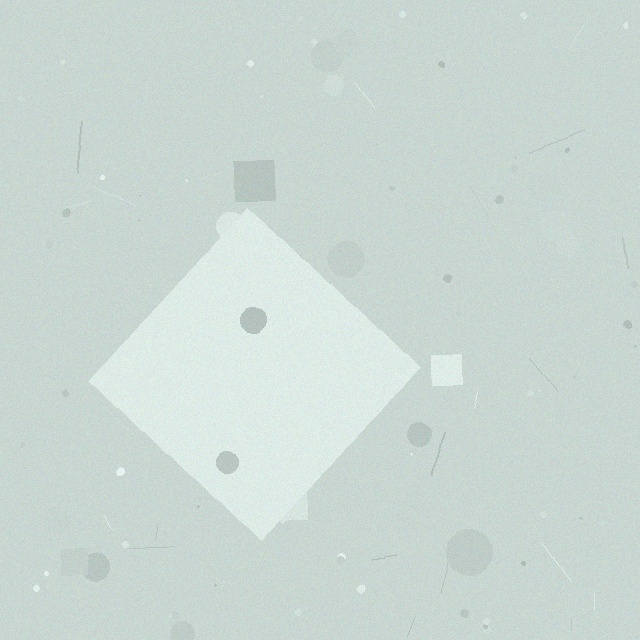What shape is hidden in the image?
A diamond is hidden in the image.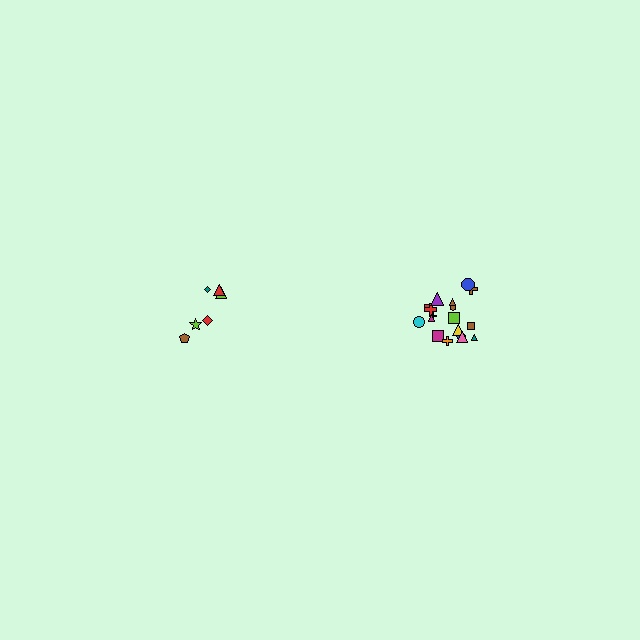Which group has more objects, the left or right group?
The right group.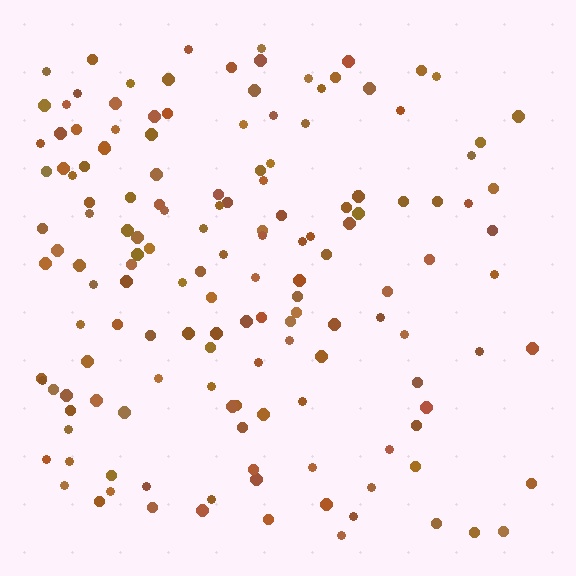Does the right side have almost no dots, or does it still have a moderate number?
Still a moderate number, just noticeably fewer than the left.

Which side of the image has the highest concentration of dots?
The left.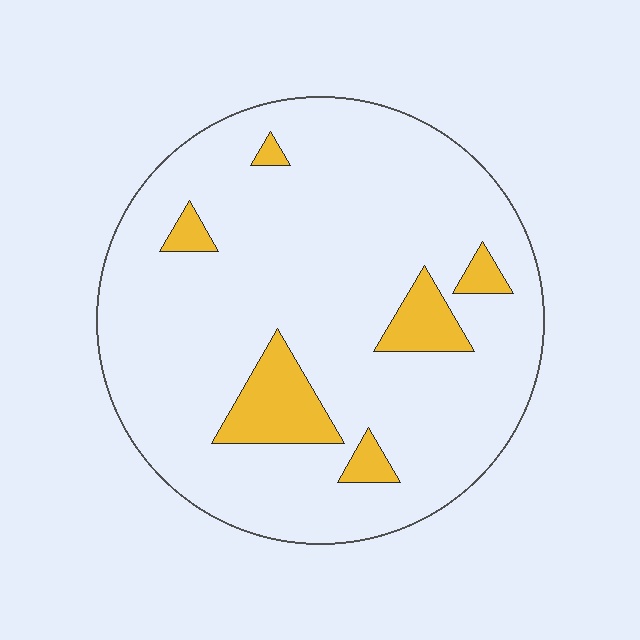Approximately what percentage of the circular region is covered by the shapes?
Approximately 10%.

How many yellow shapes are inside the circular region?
6.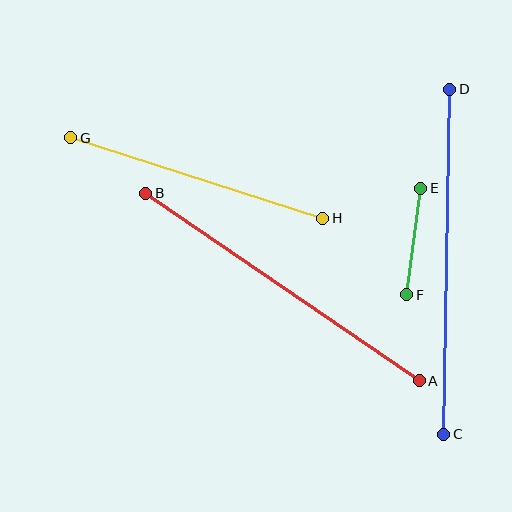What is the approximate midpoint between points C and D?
The midpoint is at approximately (447, 262) pixels.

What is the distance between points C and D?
The distance is approximately 345 pixels.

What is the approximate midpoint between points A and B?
The midpoint is at approximately (282, 287) pixels.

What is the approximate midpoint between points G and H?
The midpoint is at approximately (197, 178) pixels.